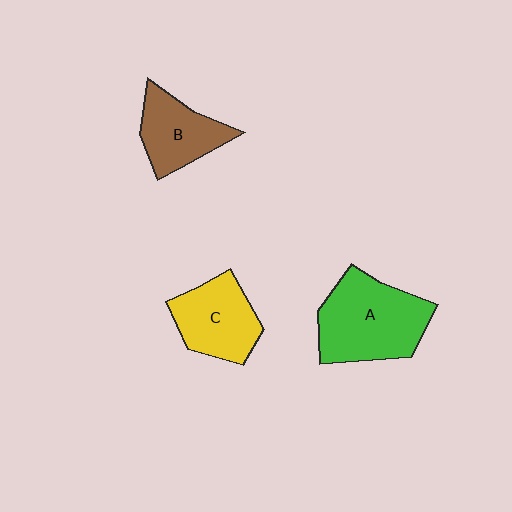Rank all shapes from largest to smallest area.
From largest to smallest: A (green), C (yellow), B (brown).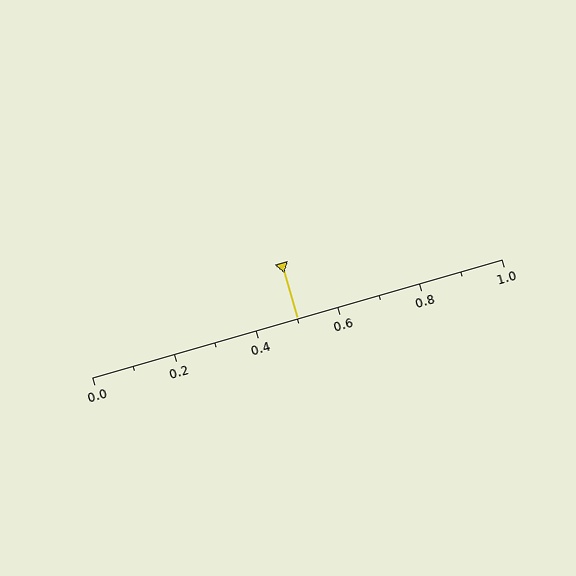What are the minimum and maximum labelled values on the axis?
The axis runs from 0.0 to 1.0.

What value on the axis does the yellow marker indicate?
The marker indicates approximately 0.5.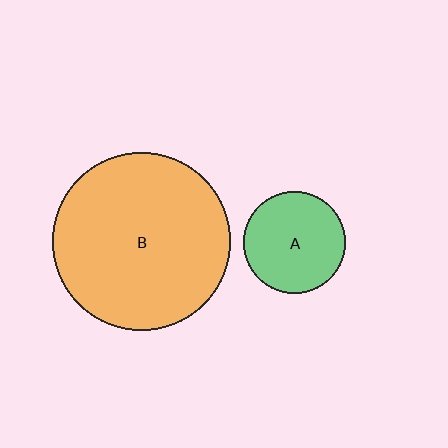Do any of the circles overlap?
No, none of the circles overlap.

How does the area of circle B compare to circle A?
Approximately 3.0 times.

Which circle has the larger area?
Circle B (orange).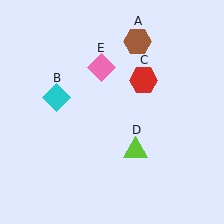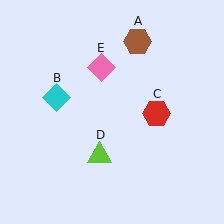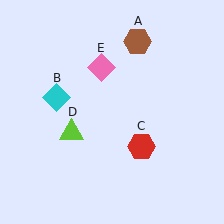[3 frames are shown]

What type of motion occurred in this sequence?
The red hexagon (object C), lime triangle (object D) rotated clockwise around the center of the scene.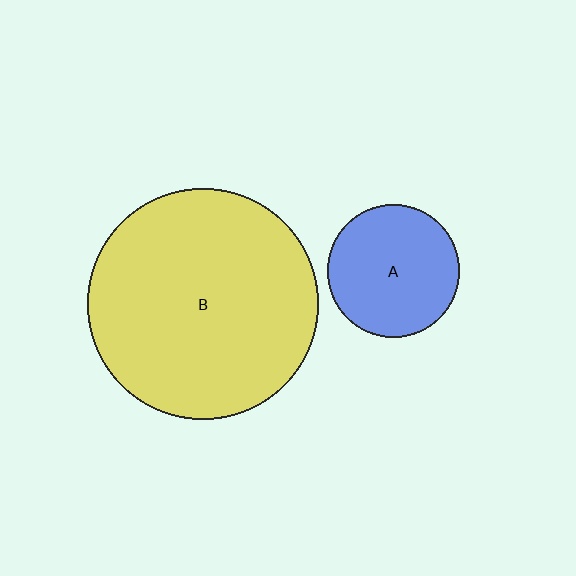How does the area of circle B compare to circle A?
Approximately 3.0 times.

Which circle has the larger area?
Circle B (yellow).